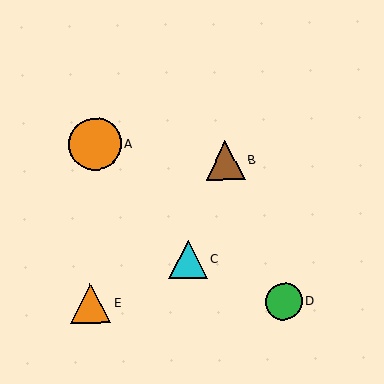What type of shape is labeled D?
Shape D is a green circle.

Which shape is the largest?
The orange circle (labeled A) is the largest.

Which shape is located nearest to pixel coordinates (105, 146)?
The orange circle (labeled A) at (95, 144) is nearest to that location.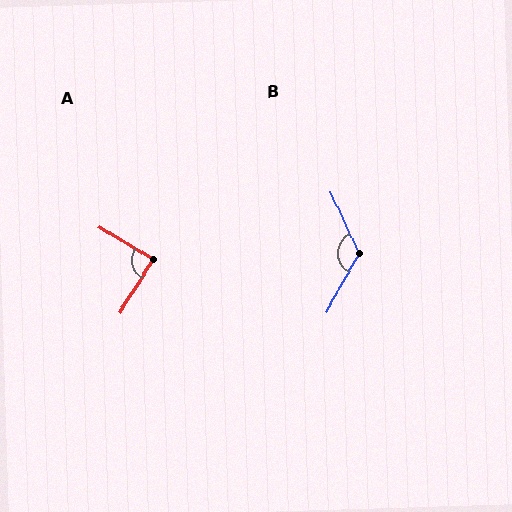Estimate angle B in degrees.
Approximately 126 degrees.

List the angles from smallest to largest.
A (90°), B (126°).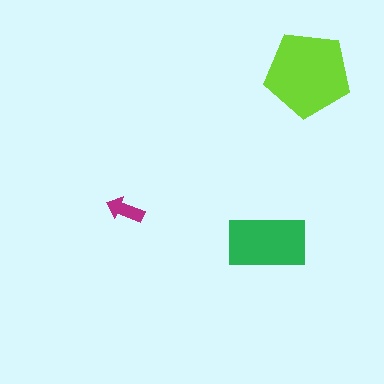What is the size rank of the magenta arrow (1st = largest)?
3rd.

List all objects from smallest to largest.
The magenta arrow, the green rectangle, the lime pentagon.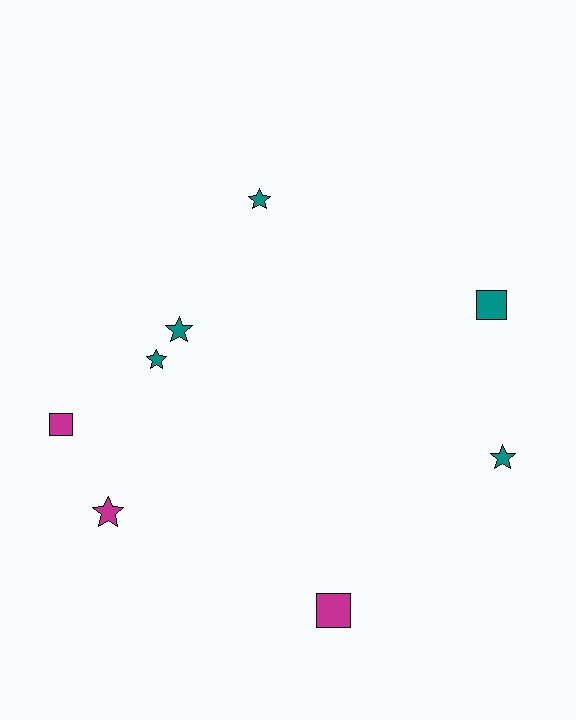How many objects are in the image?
There are 8 objects.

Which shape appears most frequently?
Star, with 5 objects.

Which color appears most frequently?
Teal, with 5 objects.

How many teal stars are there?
There are 4 teal stars.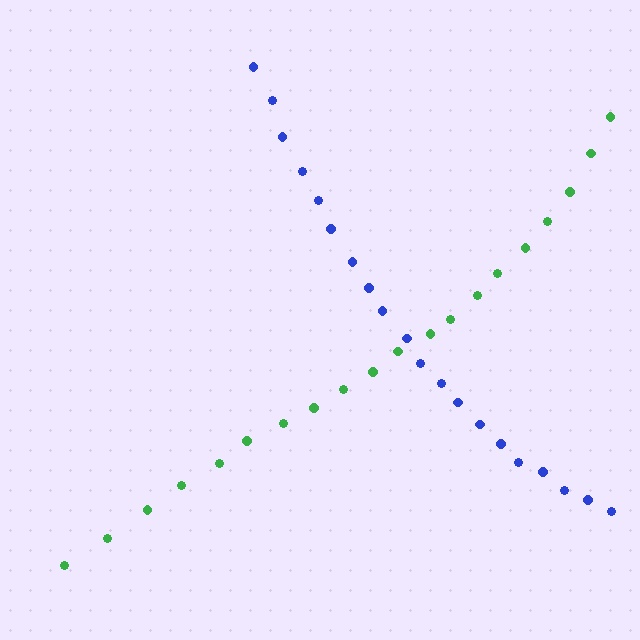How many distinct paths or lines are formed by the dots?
There are 2 distinct paths.